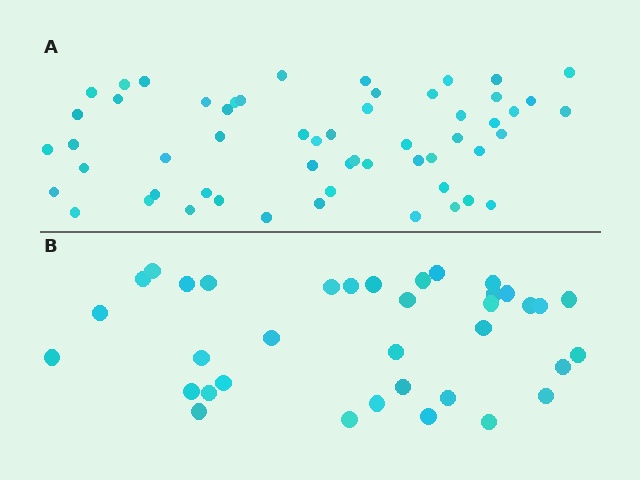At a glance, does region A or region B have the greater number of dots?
Region A (the top region) has more dots.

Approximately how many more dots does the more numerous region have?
Region A has approximately 20 more dots than region B.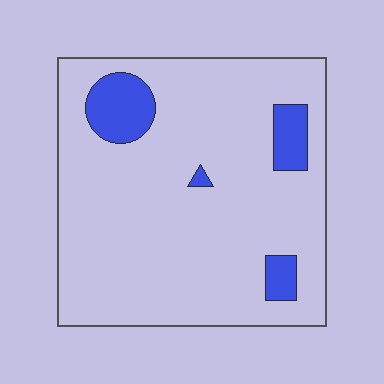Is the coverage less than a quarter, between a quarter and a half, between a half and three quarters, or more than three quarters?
Less than a quarter.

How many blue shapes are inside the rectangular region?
4.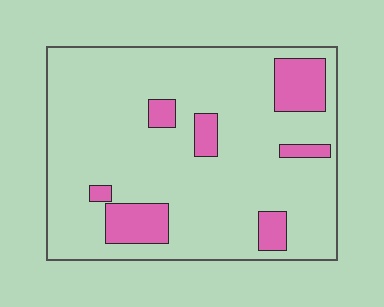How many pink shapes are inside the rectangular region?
7.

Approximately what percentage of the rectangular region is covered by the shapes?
Approximately 15%.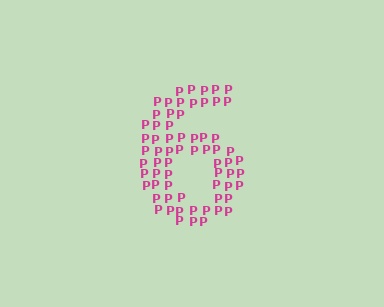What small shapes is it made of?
It is made of small letter P's.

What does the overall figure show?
The overall figure shows the digit 6.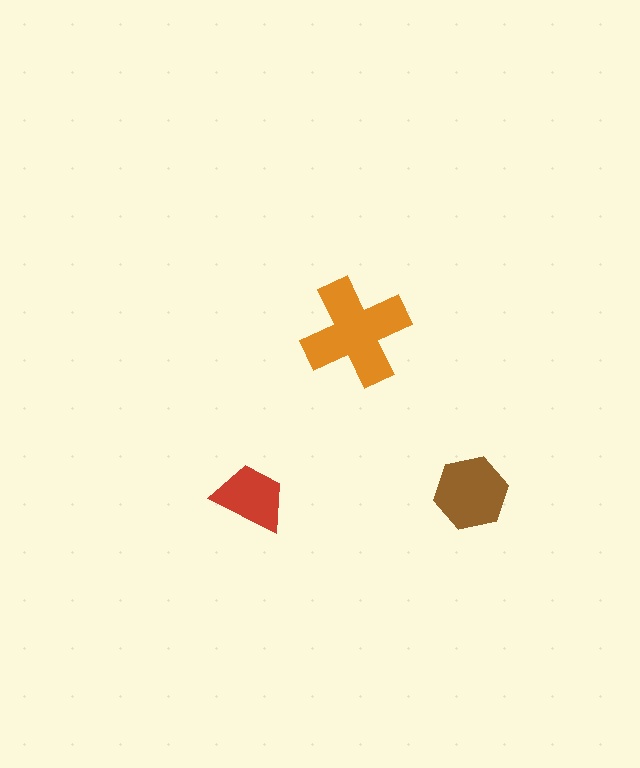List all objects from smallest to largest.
The red trapezoid, the brown hexagon, the orange cross.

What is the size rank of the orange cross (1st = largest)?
1st.